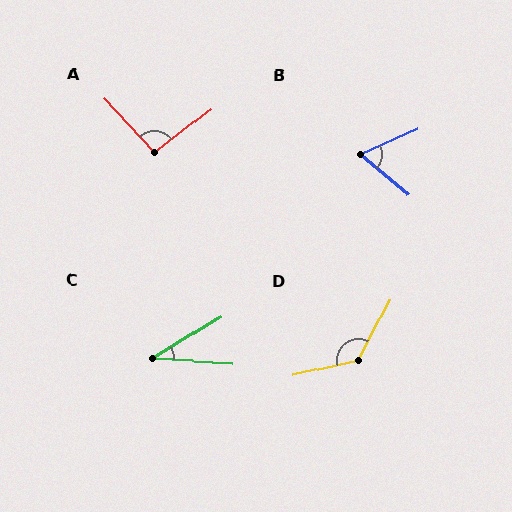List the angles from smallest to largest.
C (35°), B (64°), A (95°), D (130°).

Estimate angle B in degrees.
Approximately 64 degrees.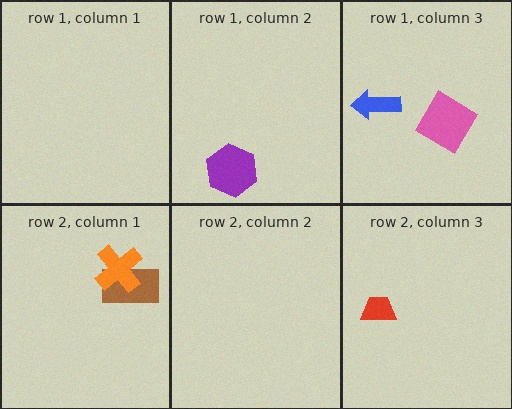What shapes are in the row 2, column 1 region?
The brown rectangle, the orange cross.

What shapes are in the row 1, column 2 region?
The purple hexagon.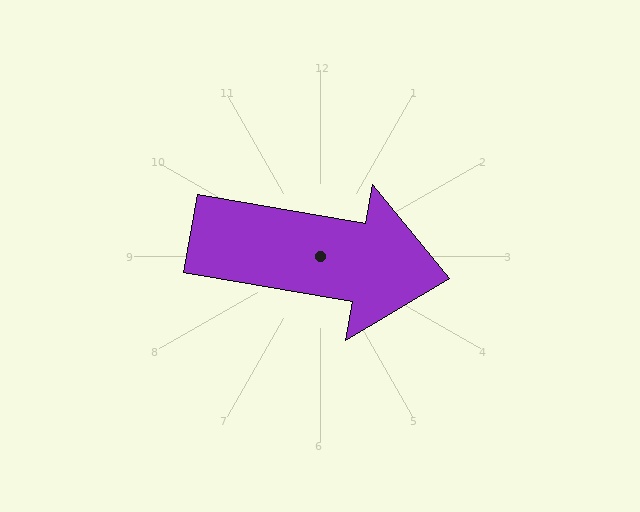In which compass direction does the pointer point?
East.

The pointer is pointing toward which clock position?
Roughly 3 o'clock.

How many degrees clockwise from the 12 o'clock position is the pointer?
Approximately 100 degrees.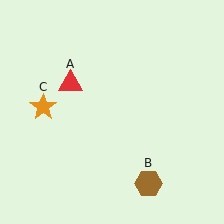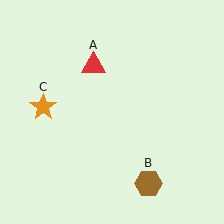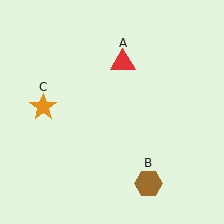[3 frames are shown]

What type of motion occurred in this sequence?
The red triangle (object A) rotated clockwise around the center of the scene.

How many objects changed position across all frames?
1 object changed position: red triangle (object A).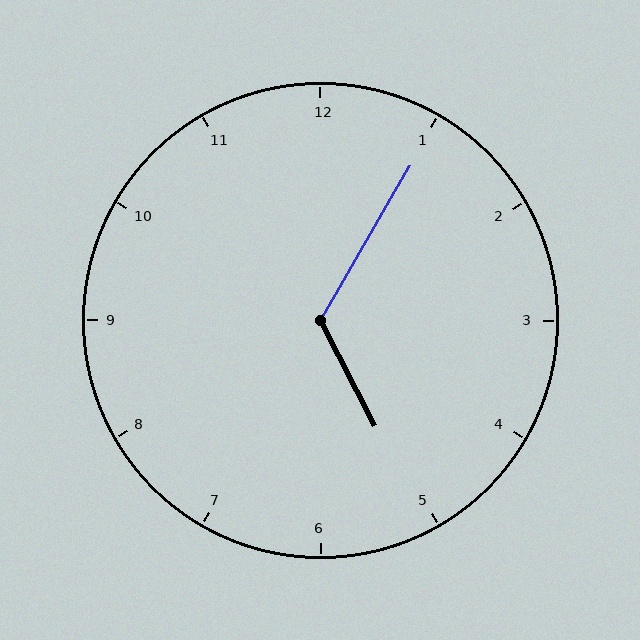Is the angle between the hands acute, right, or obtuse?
It is obtuse.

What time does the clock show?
5:05.